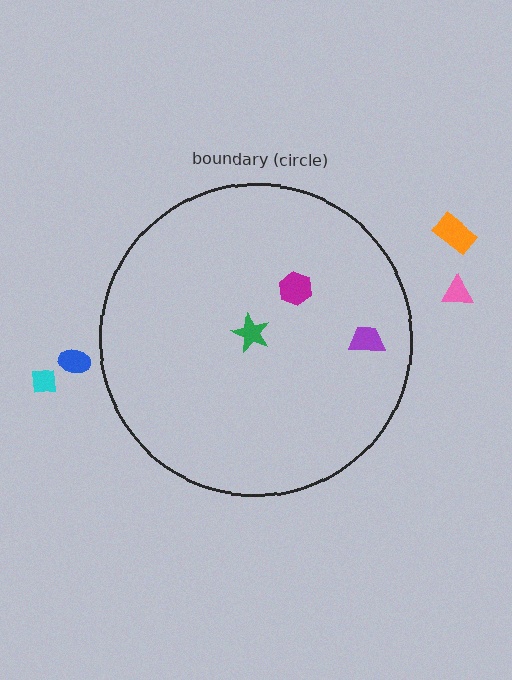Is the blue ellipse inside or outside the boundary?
Outside.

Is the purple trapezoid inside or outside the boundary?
Inside.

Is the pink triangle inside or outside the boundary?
Outside.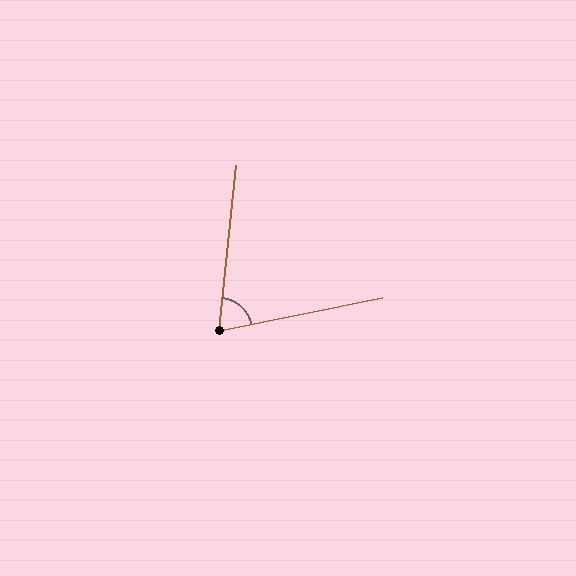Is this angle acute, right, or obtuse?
It is acute.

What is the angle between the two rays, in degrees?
Approximately 72 degrees.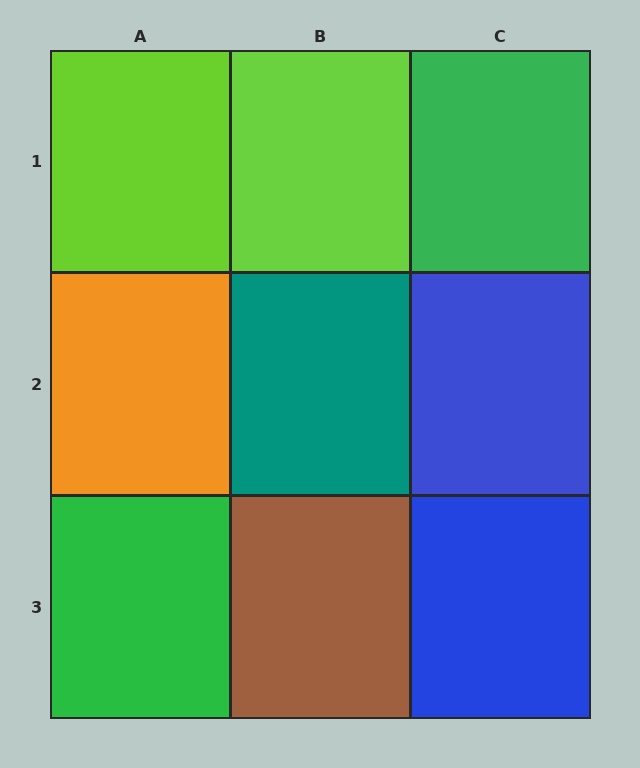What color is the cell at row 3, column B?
Brown.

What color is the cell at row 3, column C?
Blue.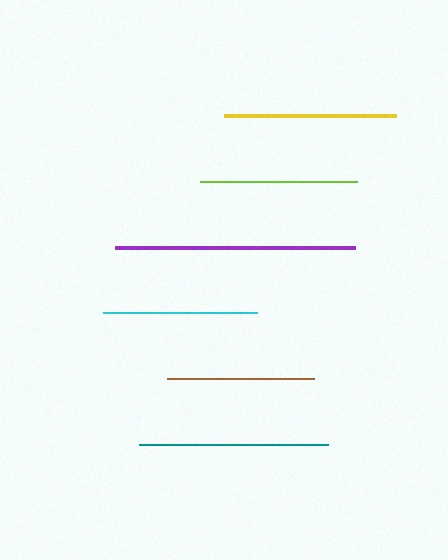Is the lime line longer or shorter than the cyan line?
The lime line is longer than the cyan line.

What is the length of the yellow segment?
The yellow segment is approximately 172 pixels long.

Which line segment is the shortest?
The brown line is the shortest at approximately 148 pixels.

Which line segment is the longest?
The purple line is the longest at approximately 240 pixels.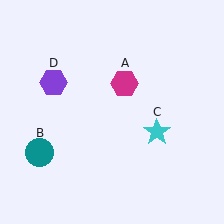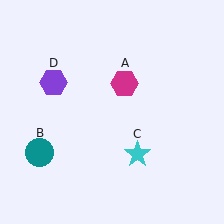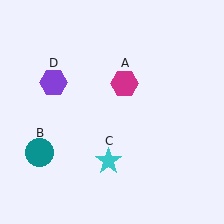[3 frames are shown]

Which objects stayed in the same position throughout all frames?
Magenta hexagon (object A) and teal circle (object B) and purple hexagon (object D) remained stationary.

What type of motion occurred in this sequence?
The cyan star (object C) rotated clockwise around the center of the scene.